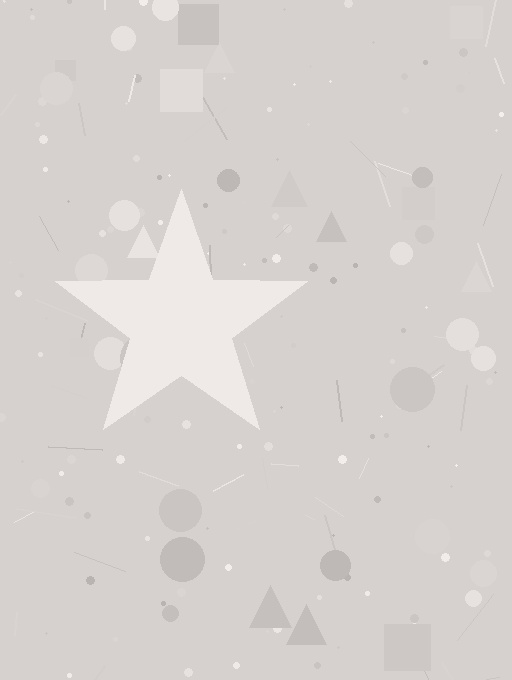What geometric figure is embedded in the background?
A star is embedded in the background.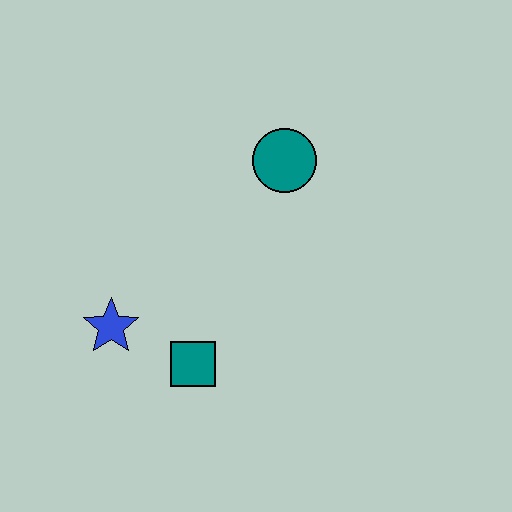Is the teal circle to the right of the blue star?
Yes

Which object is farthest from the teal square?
The teal circle is farthest from the teal square.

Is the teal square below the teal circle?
Yes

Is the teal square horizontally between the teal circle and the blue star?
Yes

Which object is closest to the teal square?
The blue star is closest to the teal square.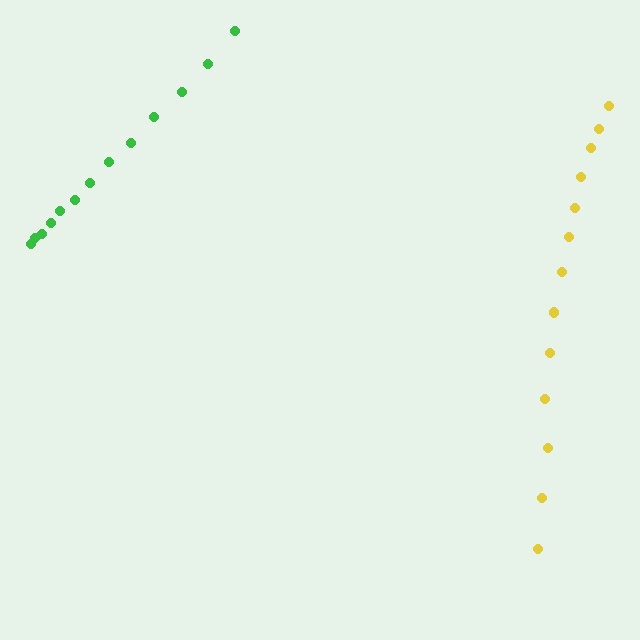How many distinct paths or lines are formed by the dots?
There are 2 distinct paths.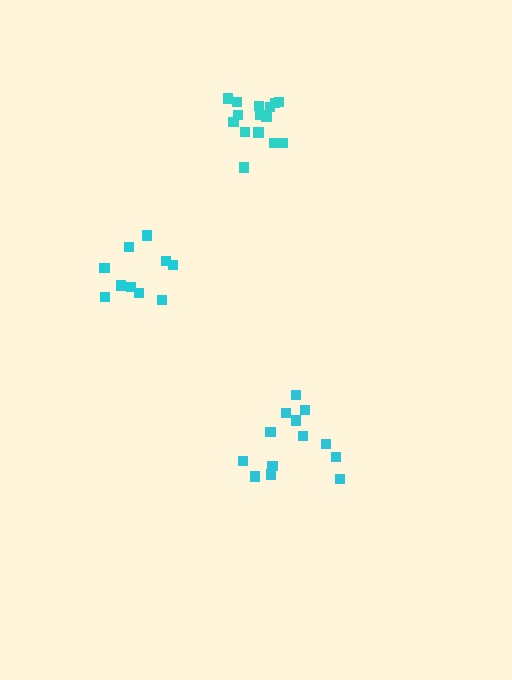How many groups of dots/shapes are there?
There are 3 groups.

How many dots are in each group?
Group 1: 15 dots, Group 2: 13 dots, Group 3: 10 dots (38 total).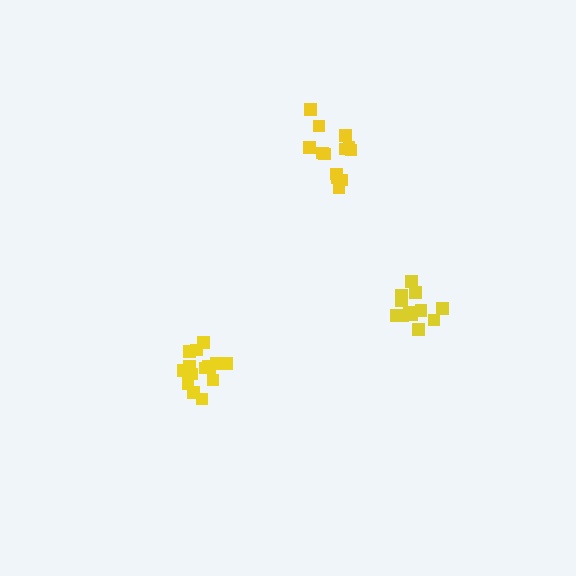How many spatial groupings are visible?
There are 3 spatial groupings.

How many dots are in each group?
Group 1: 13 dots, Group 2: 15 dots, Group 3: 12 dots (40 total).